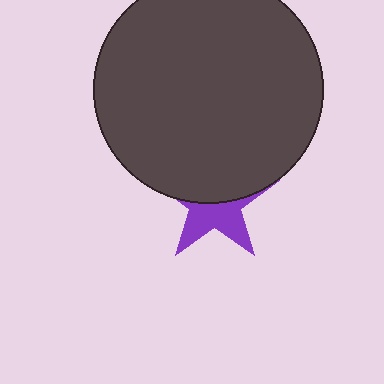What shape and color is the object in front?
The object in front is a dark gray circle.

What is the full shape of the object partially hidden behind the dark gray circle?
The partially hidden object is a purple star.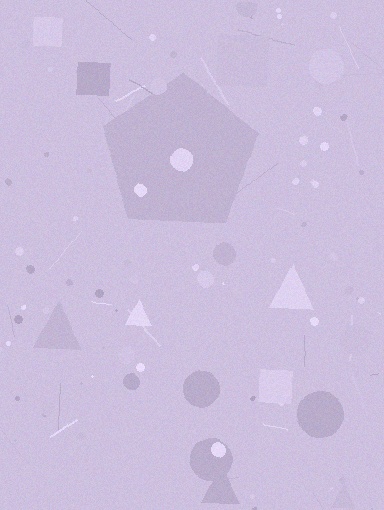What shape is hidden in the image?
A pentagon is hidden in the image.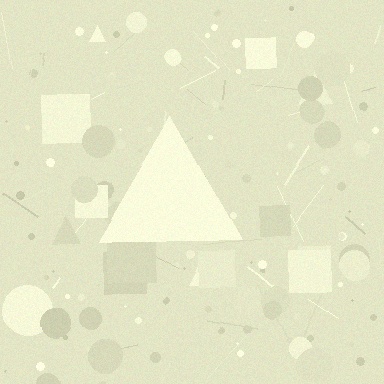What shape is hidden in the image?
A triangle is hidden in the image.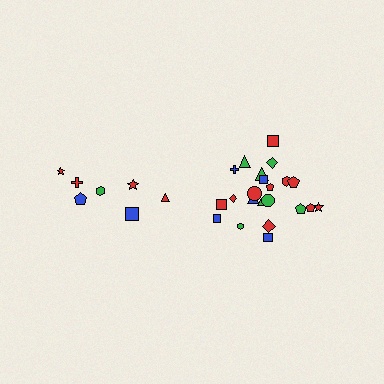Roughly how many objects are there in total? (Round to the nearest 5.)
Roughly 30 objects in total.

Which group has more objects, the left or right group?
The right group.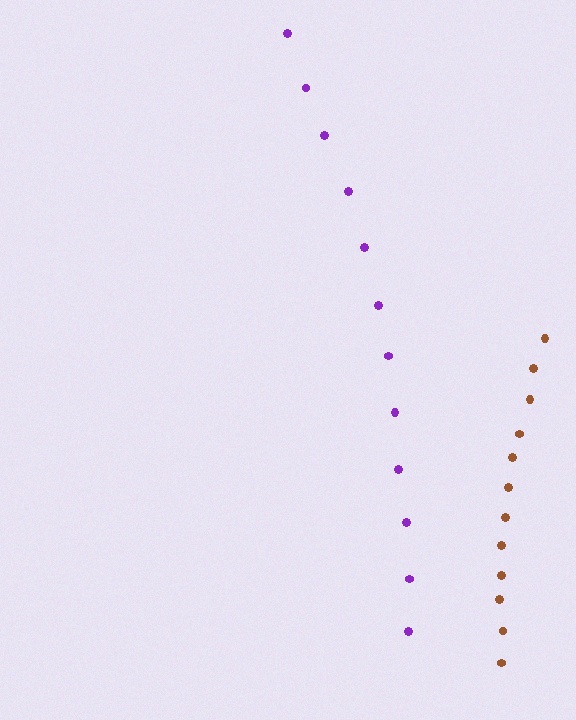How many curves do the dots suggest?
There are 2 distinct paths.